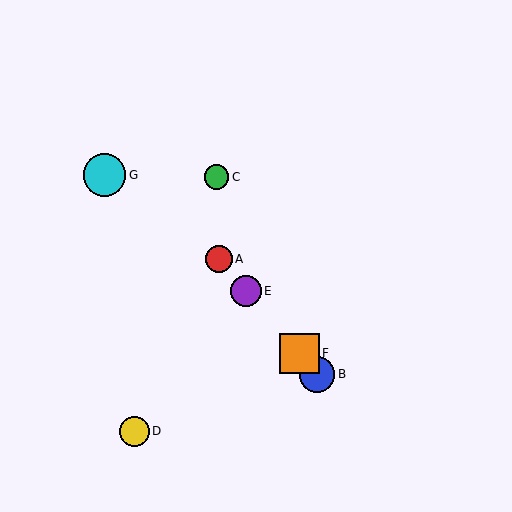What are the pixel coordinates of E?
Object E is at (246, 291).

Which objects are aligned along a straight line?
Objects A, B, E, F are aligned along a straight line.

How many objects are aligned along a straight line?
4 objects (A, B, E, F) are aligned along a straight line.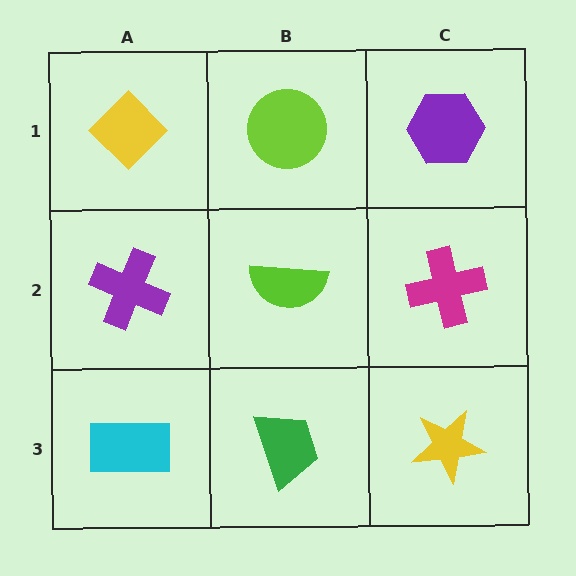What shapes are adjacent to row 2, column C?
A purple hexagon (row 1, column C), a yellow star (row 3, column C), a lime semicircle (row 2, column B).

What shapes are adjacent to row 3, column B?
A lime semicircle (row 2, column B), a cyan rectangle (row 3, column A), a yellow star (row 3, column C).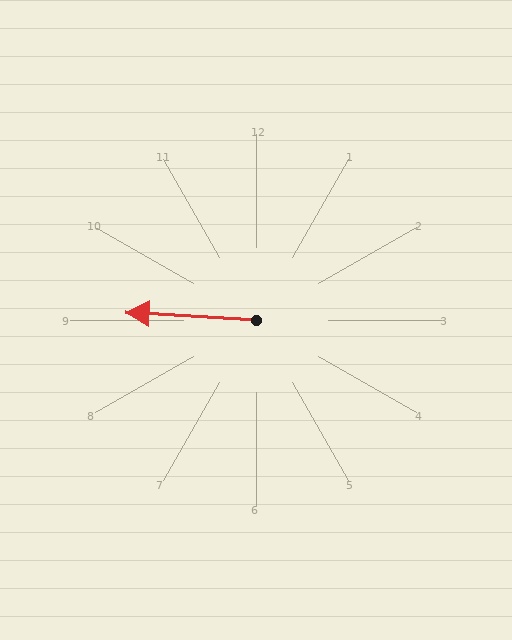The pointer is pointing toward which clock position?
Roughly 9 o'clock.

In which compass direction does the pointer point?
West.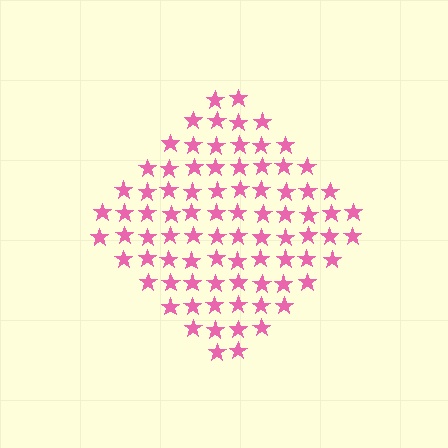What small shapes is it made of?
It is made of small stars.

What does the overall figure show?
The overall figure shows a diamond.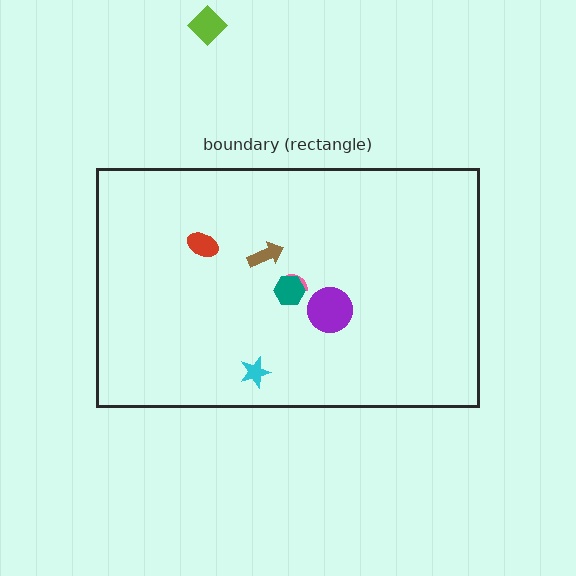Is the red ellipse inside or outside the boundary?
Inside.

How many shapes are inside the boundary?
6 inside, 1 outside.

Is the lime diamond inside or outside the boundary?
Outside.